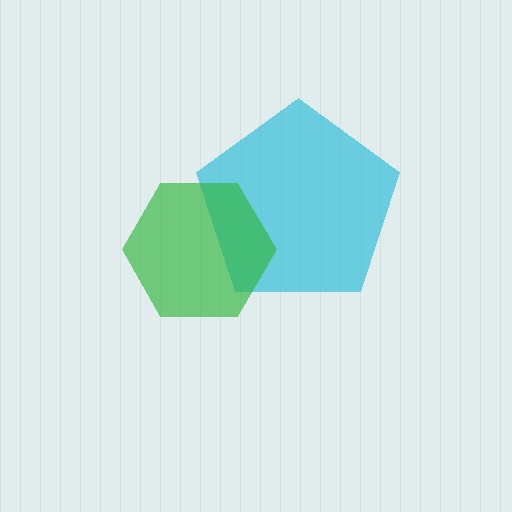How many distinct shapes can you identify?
There are 2 distinct shapes: a cyan pentagon, a green hexagon.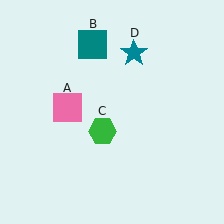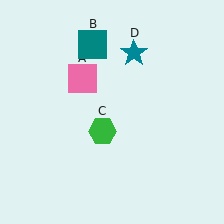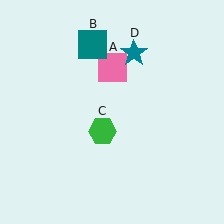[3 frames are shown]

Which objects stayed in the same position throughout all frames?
Teal square (object B) and green hexagon (object C) and teal star (object D) remained stationary.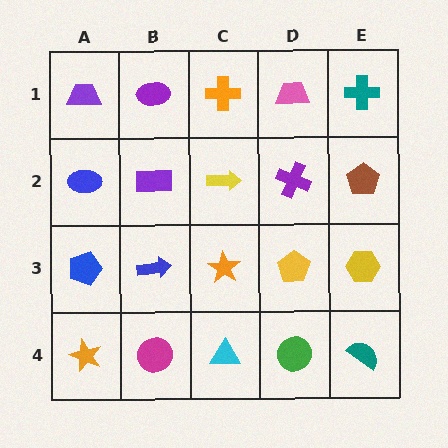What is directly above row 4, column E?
A yellow hexagon.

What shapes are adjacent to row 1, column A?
A blue ellipse (row 2, column A), a purple ellipse (row 1, column B).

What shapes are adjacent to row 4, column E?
A yellow hexagon (row 3, column E), a green circle (row 4, column D).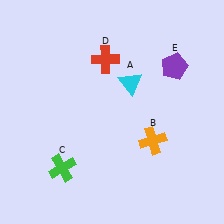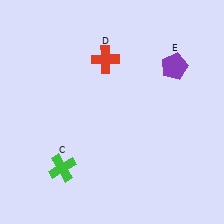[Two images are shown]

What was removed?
The orange cross (B), the cyan triangle (A) were removed in Image 2.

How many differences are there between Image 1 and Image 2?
There are 2 differences between the two images.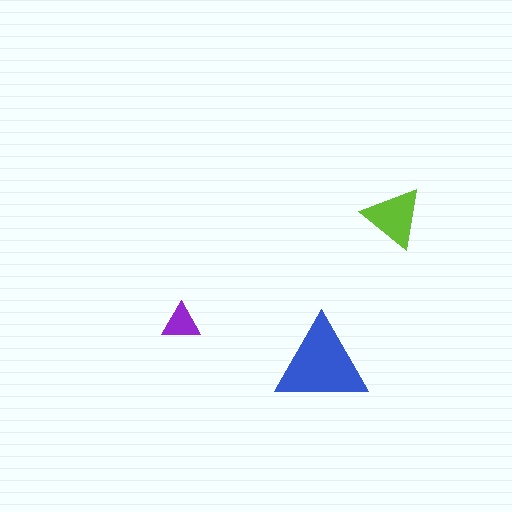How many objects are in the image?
There are 3 objects in the image.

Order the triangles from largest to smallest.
the blue one, the lime one, the purple one.